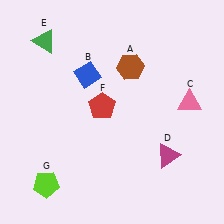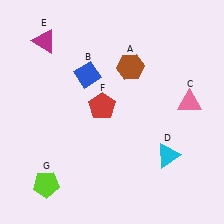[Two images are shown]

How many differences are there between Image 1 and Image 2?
There are 2 differences between the two images.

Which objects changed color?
D changed from magenta to cyan. E changed from green to magenta.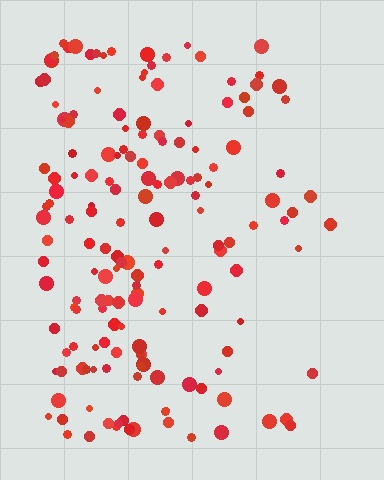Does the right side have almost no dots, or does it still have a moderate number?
Still a moderate number, just noticeably fewer than the left.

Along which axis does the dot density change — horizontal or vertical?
Horizontal.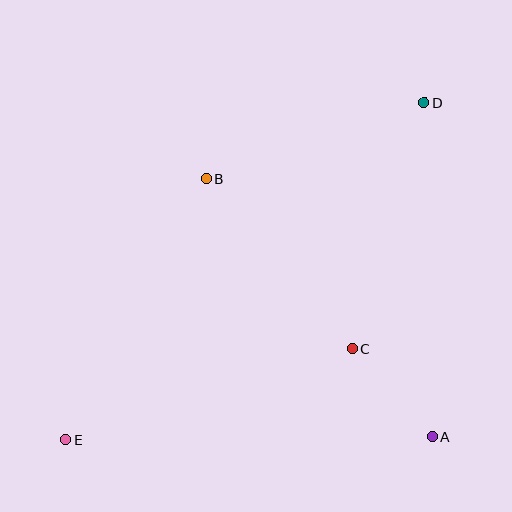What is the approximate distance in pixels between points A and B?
The distance between A and B is approximately 343 pixels.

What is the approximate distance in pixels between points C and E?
The distance between C and E is approximately 300 pixels.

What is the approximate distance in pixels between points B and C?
The distance between B and C is approximately 225 pixels.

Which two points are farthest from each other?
Points D and E are farthest from each other.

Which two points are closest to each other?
Points A and C are closest to each other.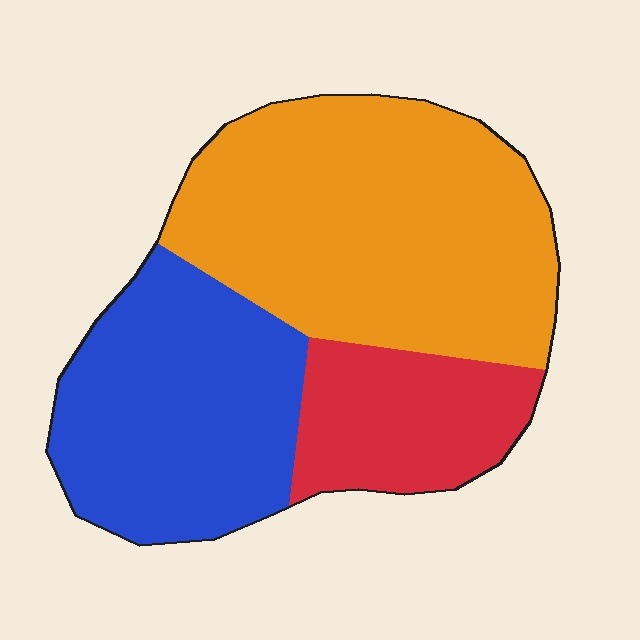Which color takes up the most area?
Orange, at roughly 50%.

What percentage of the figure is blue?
Blue covers 34% of the figure.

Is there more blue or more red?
Blue.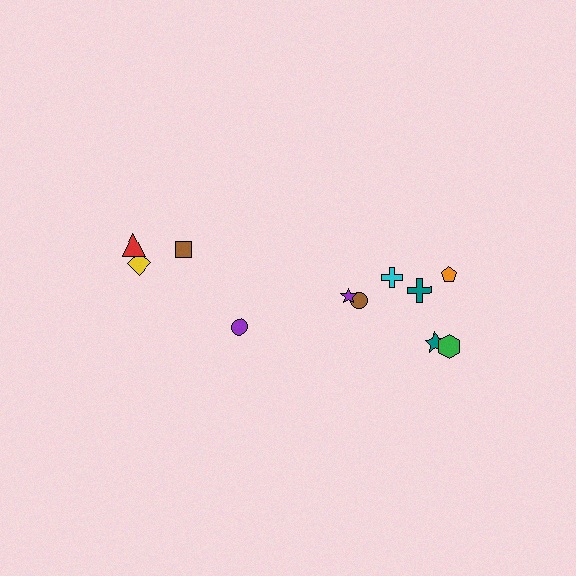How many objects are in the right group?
There are 7 objects.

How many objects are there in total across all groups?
There are 11 objects.